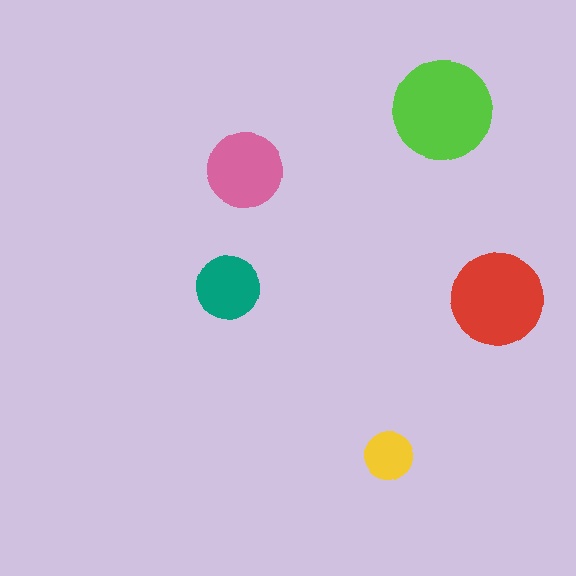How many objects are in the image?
There are 5 objects in the image.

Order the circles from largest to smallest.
the lime one, the red one, the pink one, the teal one, the yellow one.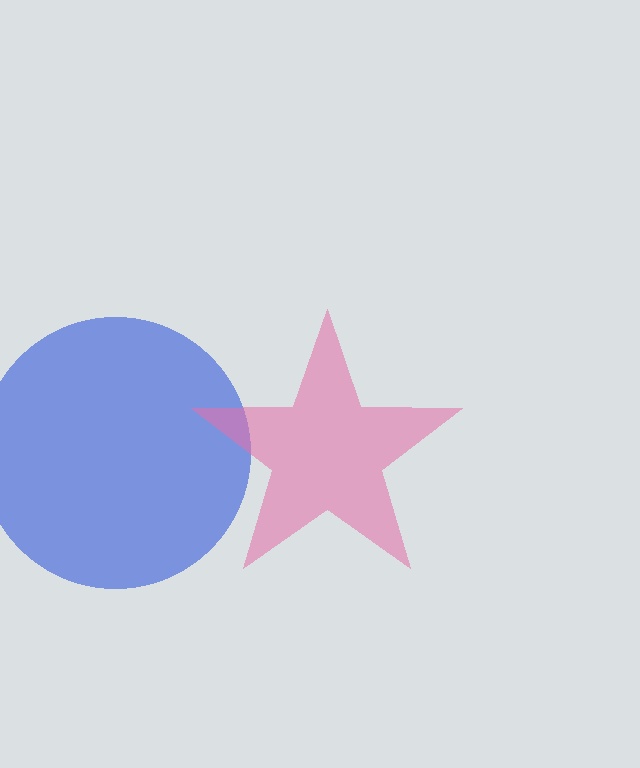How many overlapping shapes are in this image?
There are 2 overlapping shapes in the image.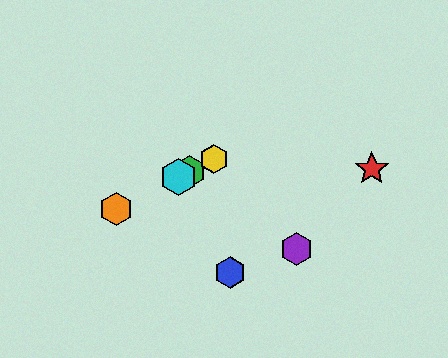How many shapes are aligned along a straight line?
4 shapes (the green hexagon, the yellow hexagon, the orange hexagon, the cyan hexagon) are aligned along a straight line.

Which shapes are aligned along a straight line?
The green hexagon, the yellow hexagon, the orange hexagon, the cyan hexagon are aligned along a straight line.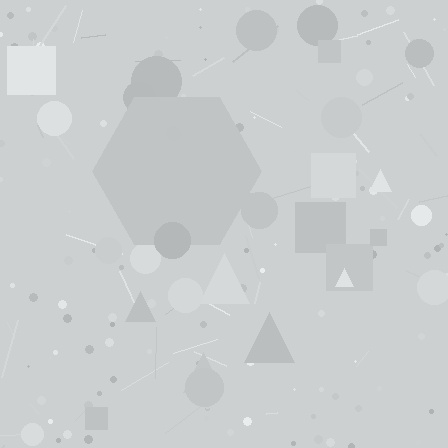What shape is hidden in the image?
A hexagon is hidden in the image.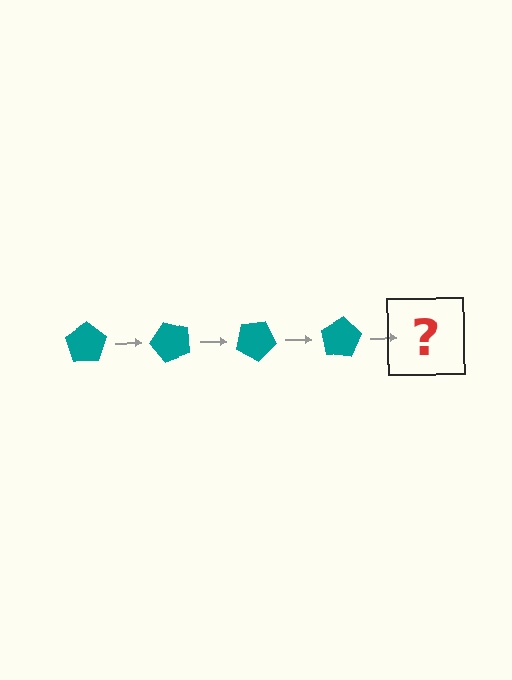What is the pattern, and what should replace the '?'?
The pattern is that the pentagon rotates 50 degrees each step. The '?' should be a teal pentagon rotated 200 degrees.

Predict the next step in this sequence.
The next step is a teal pentagon rotated 200 degrees.